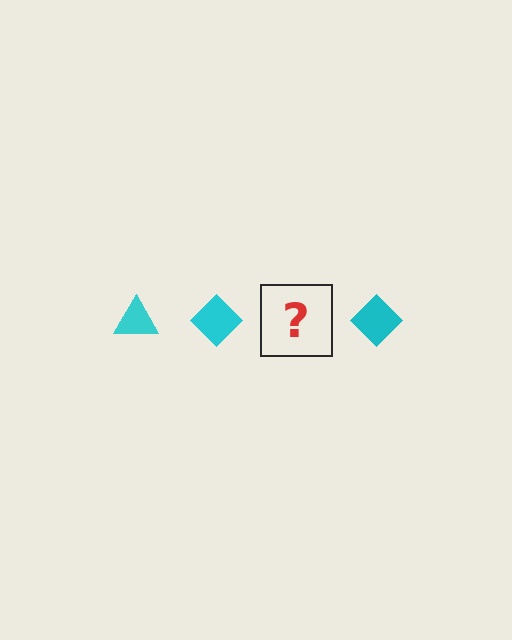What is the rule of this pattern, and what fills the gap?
The rule is that the pattern cycles through triangle, diamond shapes in cyan. The gap should be filled with a cyan triangle.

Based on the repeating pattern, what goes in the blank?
The blank should be a cyan triangle.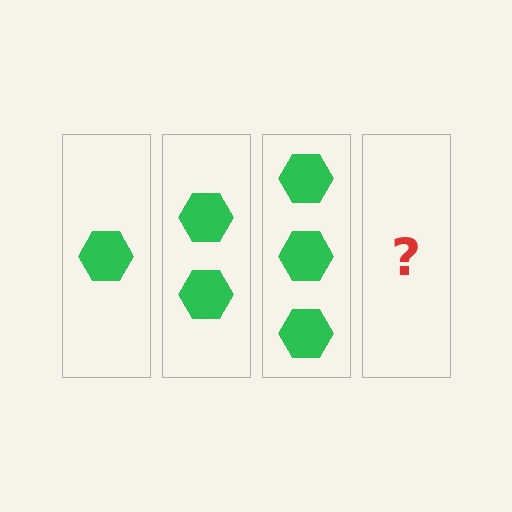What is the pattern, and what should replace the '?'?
The pattern is that each step adds one more hexagon. The '?' should be 4 hexagons.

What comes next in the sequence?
The next element should be 4 hexagons.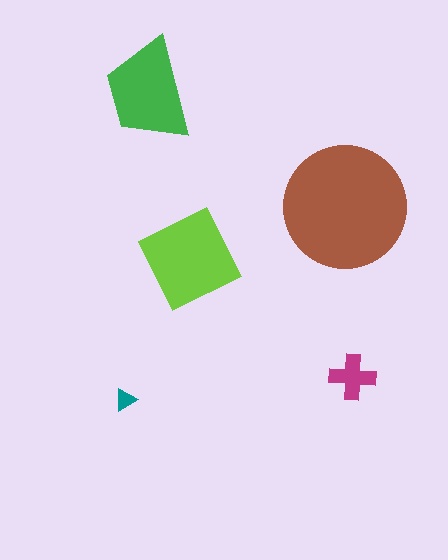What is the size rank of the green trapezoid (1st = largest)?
3rd.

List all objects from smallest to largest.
The teal triangle, the magenta cross, the green trapezoid, the lime diamond, the brown circle.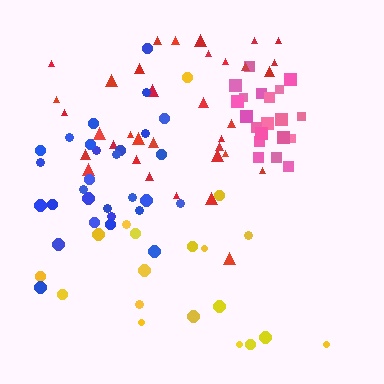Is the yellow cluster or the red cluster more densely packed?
Red.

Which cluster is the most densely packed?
Pink.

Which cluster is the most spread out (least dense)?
Yellow.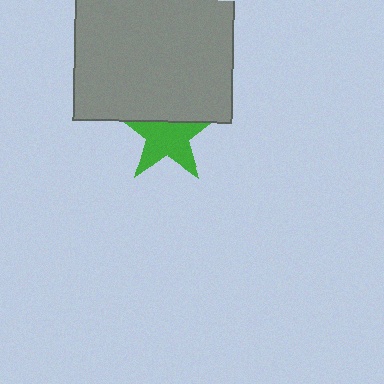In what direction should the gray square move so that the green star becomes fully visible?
The gray square should move up. That is the shortest direction to clear the overlap and leave the green star fully visible.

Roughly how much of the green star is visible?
Most of it is visible (roughly 66%).